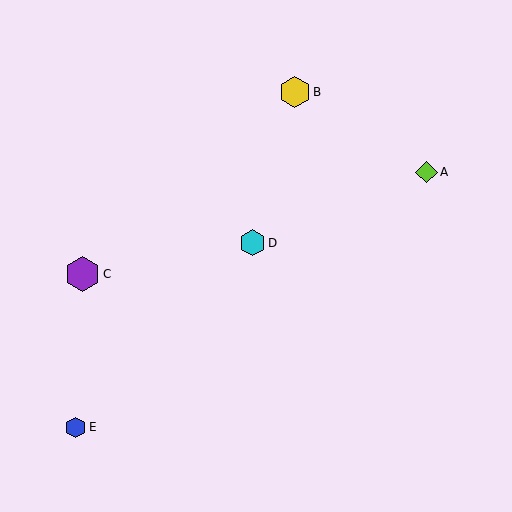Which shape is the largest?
The purple hexagon (labeled C) is the largest.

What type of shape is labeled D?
Shape D is a cyan hexagon.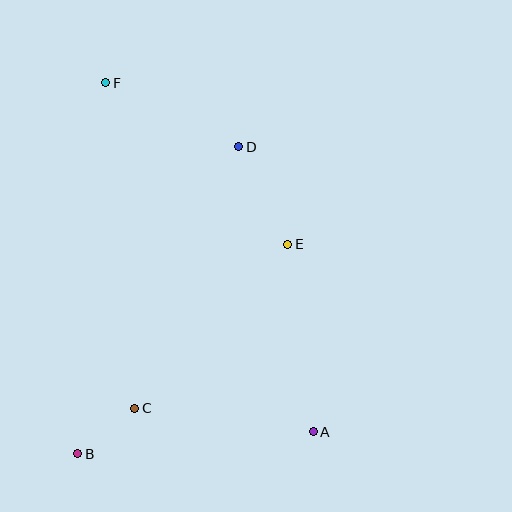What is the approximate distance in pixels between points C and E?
The distance between C and E is approximately 224 pixels.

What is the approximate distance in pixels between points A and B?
The distance between A and B is approximately 237 pixels.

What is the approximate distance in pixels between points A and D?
The distance between A and D is approximately 295 pixels.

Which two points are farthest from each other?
Points A and F are farthest from each other.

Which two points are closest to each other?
Points B and C are closest to each other.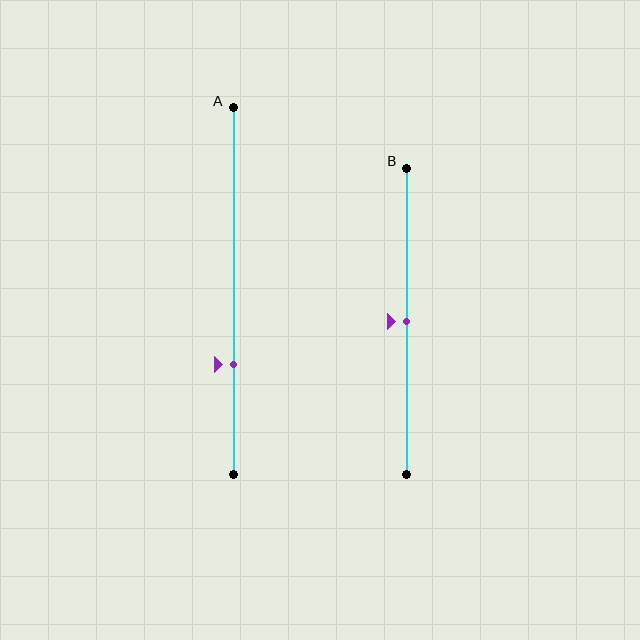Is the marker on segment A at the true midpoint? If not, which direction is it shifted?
No, the marker on segment A is shifted downward by about 20% of the segment length.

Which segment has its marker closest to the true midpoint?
Segment B has its marker closest to the true midpoint.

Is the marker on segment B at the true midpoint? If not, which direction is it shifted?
Yes, the marker on segment B is at the true midpoint.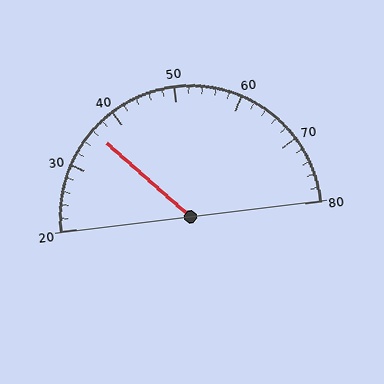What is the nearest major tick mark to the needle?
The nearest major tick mark is 40.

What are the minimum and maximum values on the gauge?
The gauge ranges from 20 to 80.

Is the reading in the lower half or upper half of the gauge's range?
The reading is in the lower half of the range (20 to 80).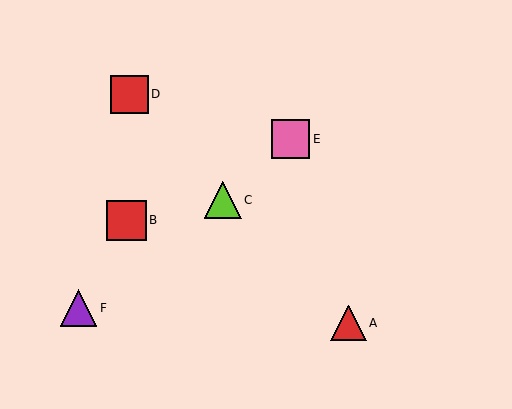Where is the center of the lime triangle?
The center of the lime triangle is at (223, 200).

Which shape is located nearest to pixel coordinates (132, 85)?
The red square (labeled D) at (129, 94) is nearest to that location.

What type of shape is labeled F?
Shape F is a purple triangle.